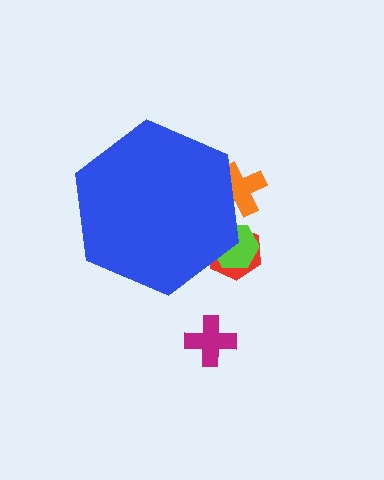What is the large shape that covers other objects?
A blue hexagon.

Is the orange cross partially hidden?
Yes, the orange cross is partially hidden behind the blue hexagon.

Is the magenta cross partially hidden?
No, the magenta cross is fully visible.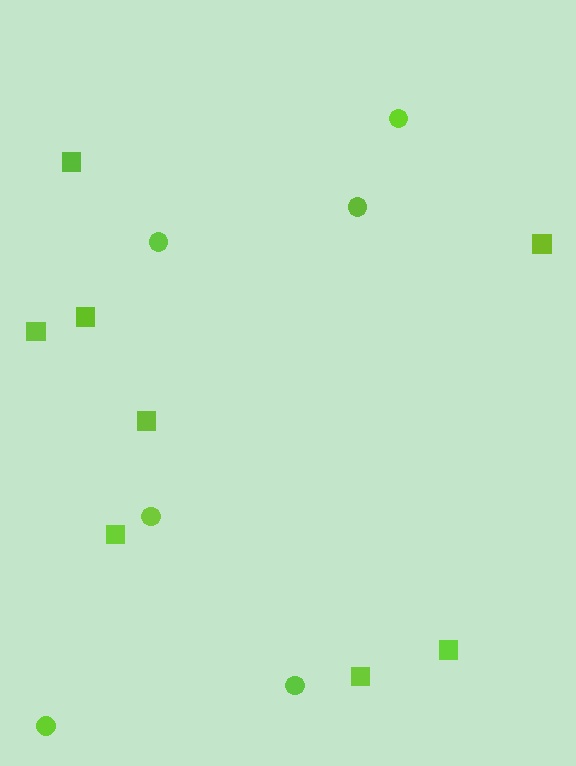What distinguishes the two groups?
There are 2 groups: one group of circles (6) and one group of squares (8).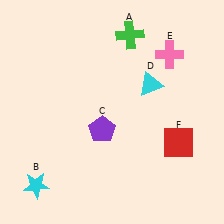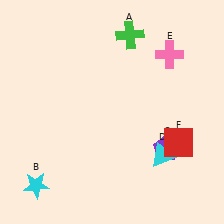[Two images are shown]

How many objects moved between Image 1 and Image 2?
2 objects moved between the two images.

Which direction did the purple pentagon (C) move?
The purple pentagon (C) moved right.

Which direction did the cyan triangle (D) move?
The cyan triangle (D) moved down.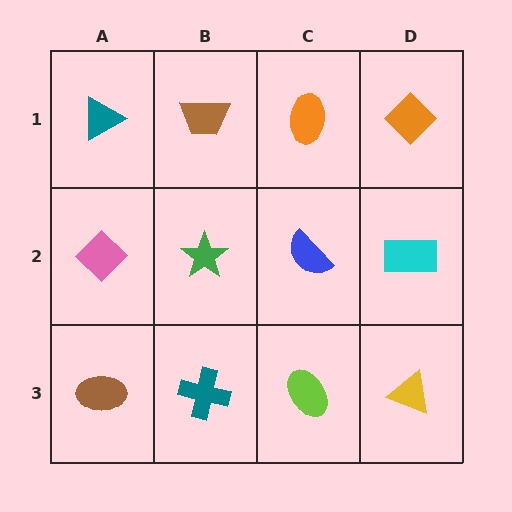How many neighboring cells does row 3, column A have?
2.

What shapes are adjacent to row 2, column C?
An orange ellipse (row 1, column C), a lime ellipse (row 3, column C), a green star (row 2, column B), a cyan rectangle (row 2, column D).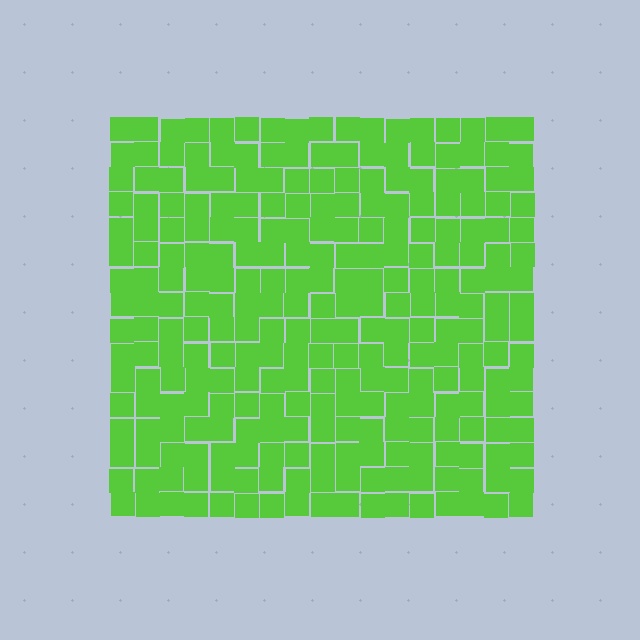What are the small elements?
The small elements are squares.